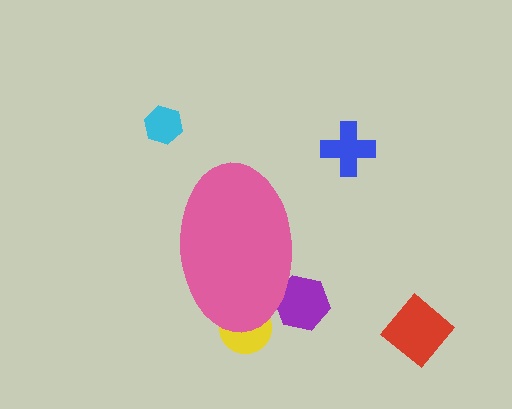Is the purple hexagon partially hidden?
Yes, the purple hexagon is partially hidden behind the pink ellipse.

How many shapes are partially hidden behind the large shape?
2 shapes are partially hidden.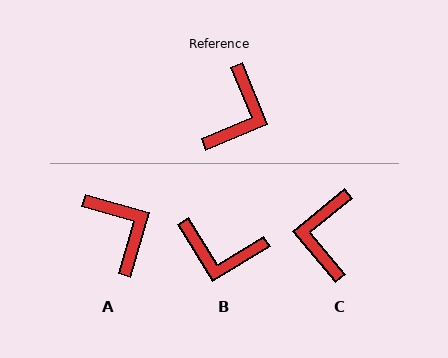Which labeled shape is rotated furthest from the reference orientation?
C, about 163 degrees away.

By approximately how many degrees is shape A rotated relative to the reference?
Approximately 51 degrees counter-clockwise.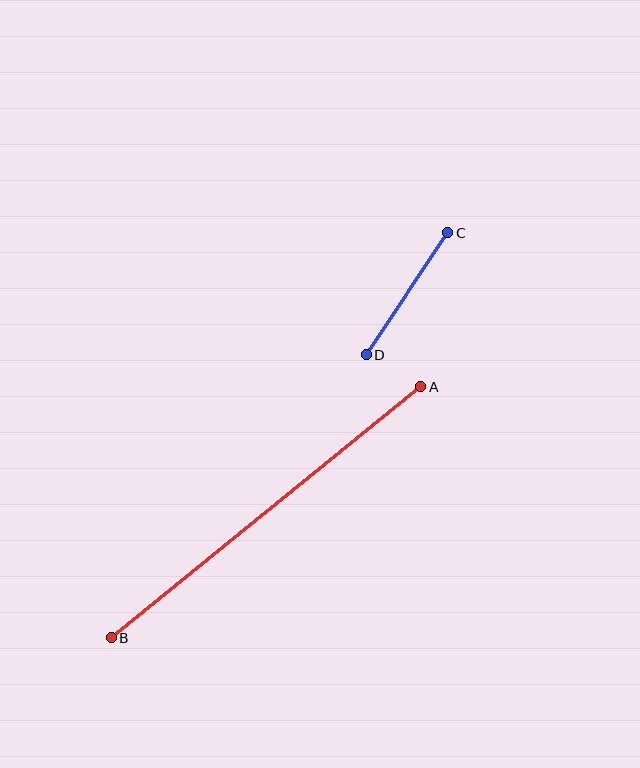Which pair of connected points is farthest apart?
Points A and B are farthest apart.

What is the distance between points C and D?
The distance is approximately 147 pixels.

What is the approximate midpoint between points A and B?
The midpoint is at approximately (266, 512) pixels.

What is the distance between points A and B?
The distance is approximately 398 pixels.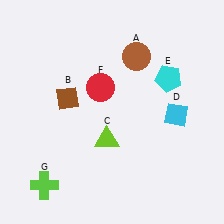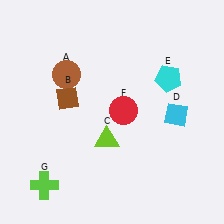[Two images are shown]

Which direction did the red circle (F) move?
The red circle (F) moved right.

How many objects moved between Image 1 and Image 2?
2 objects moved between the two images.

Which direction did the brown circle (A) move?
The brown circle (A) moved left.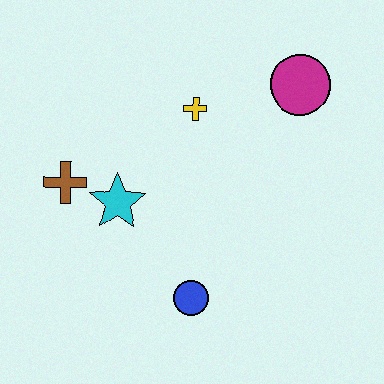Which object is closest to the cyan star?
The brown cross is closest to the cyan star.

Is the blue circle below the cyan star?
Yes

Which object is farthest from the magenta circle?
The brown cross is farthest from the magenta circle.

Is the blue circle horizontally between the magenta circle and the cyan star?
Yes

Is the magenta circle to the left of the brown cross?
No